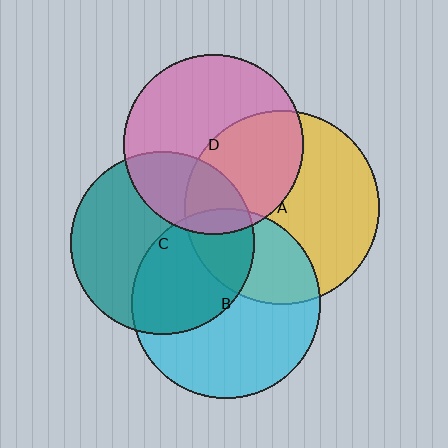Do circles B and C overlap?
Yes.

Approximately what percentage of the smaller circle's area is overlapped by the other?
Approximately 45%.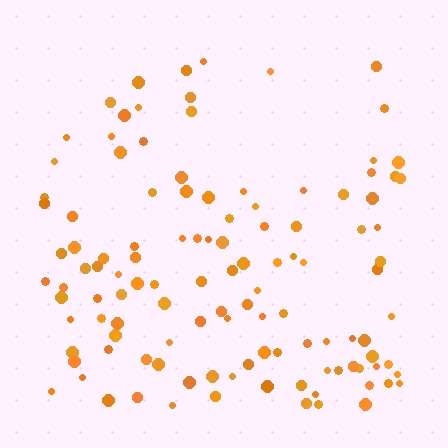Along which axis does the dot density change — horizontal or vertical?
Vertical.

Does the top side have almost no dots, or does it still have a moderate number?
Still a moderate number, just noticeably fewer than the bottom.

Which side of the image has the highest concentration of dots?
The bottom.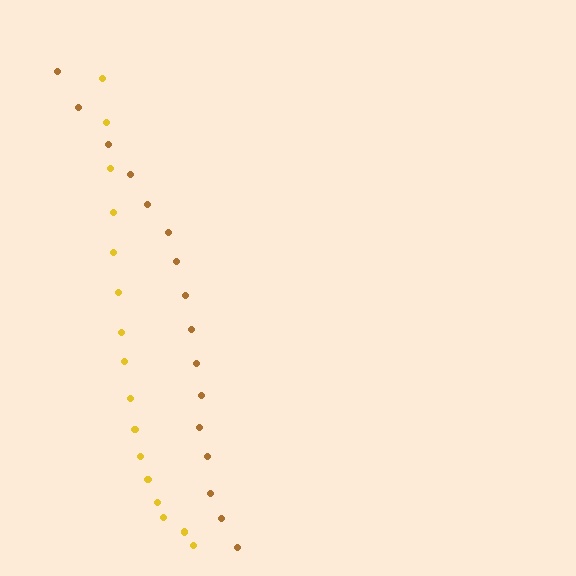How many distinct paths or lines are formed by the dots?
There are 2 distinct paths.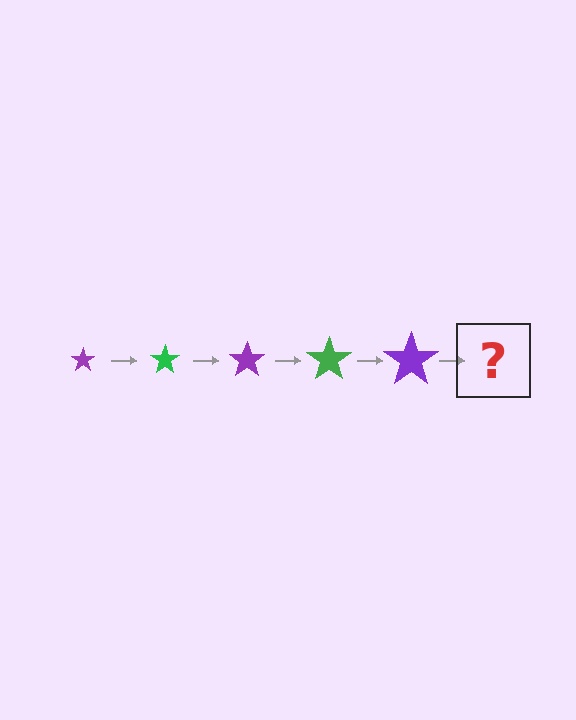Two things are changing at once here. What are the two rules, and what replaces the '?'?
The two rules are that the star grows larger each step and the color cycles through purple and green. The '?' should be a green star, larger than the previous one.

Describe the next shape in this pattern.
It should be a green star, larger than the previous one.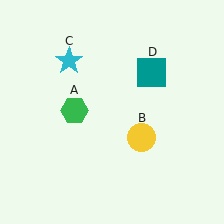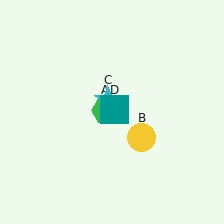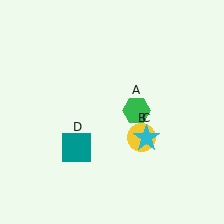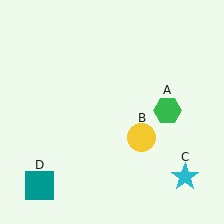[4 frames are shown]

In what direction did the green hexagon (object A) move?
The green hexagon (object A) moved right.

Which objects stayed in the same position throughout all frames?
Yellow circle (object B) remained stationary.